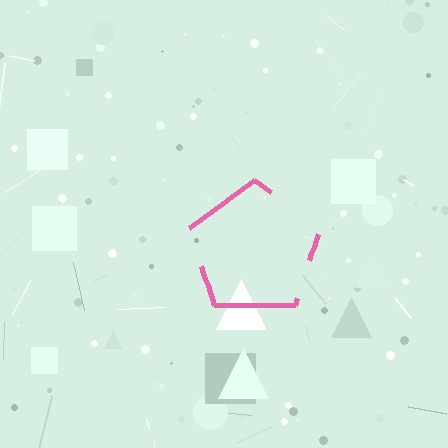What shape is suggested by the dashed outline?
The dashed outline suggests a pentagon.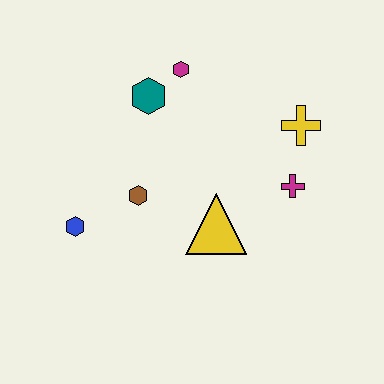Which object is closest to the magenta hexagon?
The teal hexagon is closest to the magenta hexagon.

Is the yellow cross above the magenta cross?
Yes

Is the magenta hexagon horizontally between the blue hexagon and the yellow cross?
Yes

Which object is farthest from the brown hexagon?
The yellow cross is farthest from the brown hexagon.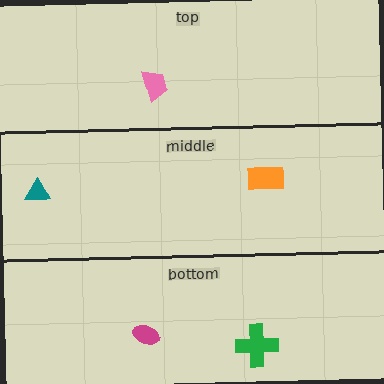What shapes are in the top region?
The pink trapezoid.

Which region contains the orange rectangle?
The middle region.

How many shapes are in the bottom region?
2.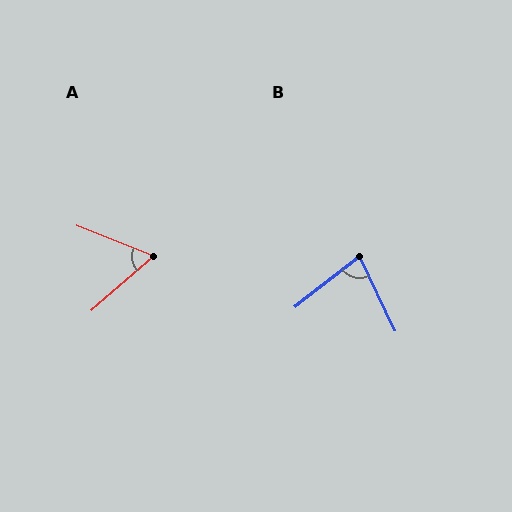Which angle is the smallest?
A, at approximately 63 degrees.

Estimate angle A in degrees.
Approximately 63 degrees.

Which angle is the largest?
B, at approximately 77 degrees.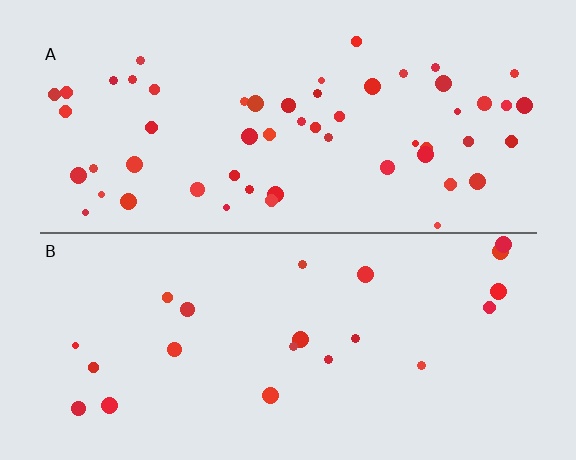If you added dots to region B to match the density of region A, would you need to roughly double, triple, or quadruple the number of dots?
Approximately triple.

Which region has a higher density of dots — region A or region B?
A (the top).